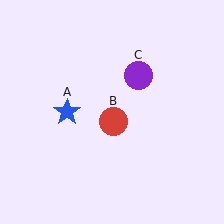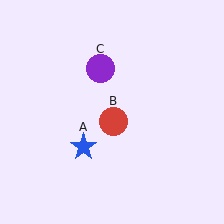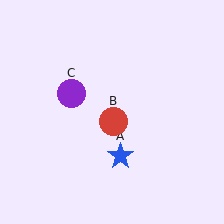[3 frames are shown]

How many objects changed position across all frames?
2 objects changed position: blue star (object A), purple circle (object C).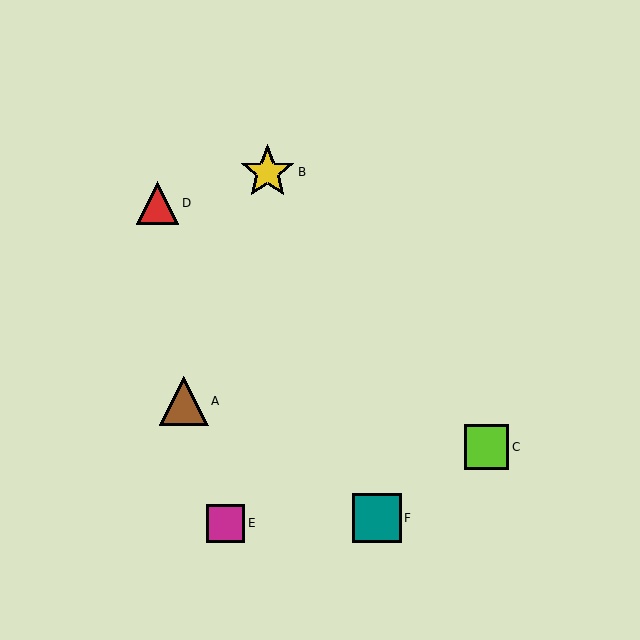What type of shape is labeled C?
Shape C is a lime square.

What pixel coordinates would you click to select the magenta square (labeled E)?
Click at (226, 523) to select the magenta square E.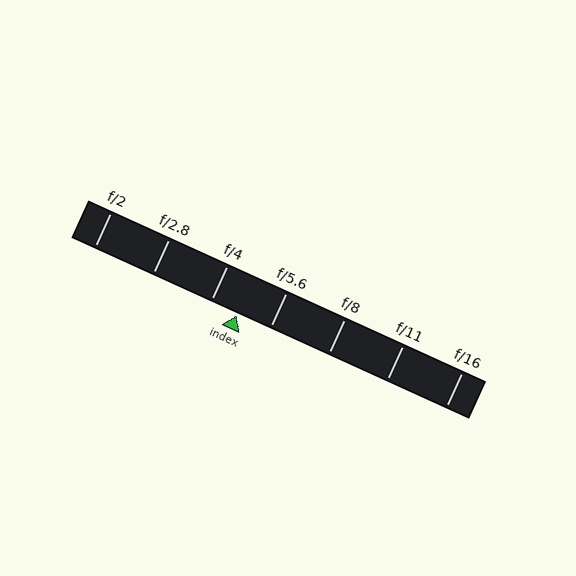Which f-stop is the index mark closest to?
The index mark is closest to f/4.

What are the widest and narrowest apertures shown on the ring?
The widest aperture shown is f/2 and the narrowest is f/16.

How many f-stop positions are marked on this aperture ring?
There are 7 f-stop positions marked.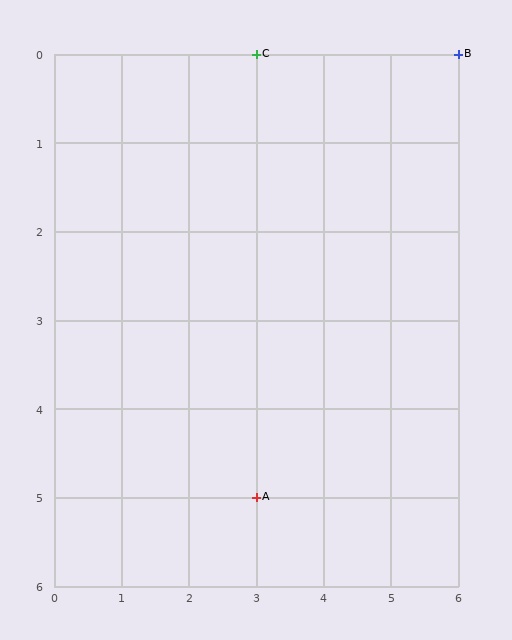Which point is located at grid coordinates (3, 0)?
Point C is at (3, 0).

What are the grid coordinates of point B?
Point B is at grid coordinates (6, 0).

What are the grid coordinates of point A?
Point A is at grid coordinates (3, 5).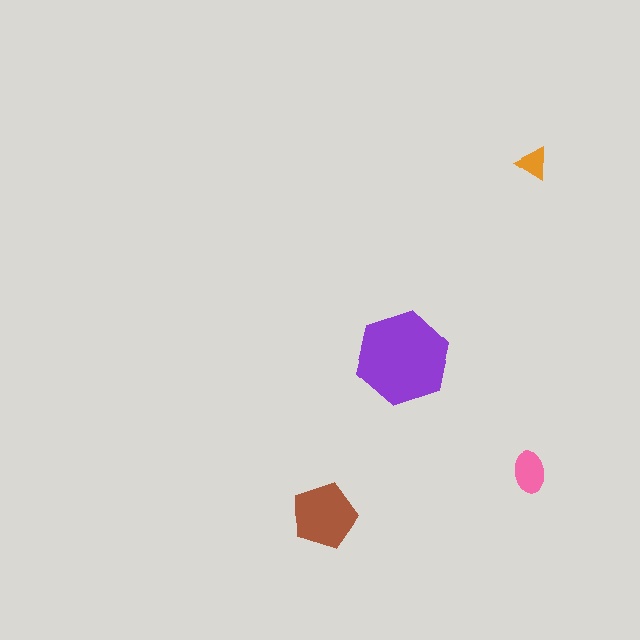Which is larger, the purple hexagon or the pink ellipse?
The purple hexagon.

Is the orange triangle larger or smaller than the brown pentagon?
Smaller.